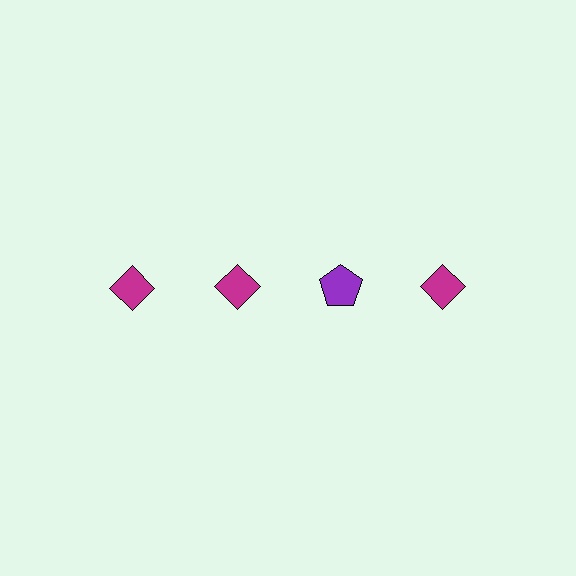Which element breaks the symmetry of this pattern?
The purple pentagon in the top row, center column breaks the symmetry. All other shapes are magenta diamonds.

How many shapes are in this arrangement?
There are 4 shapes arranged in a grid pattern.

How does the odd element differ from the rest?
It differs in both color (purple instead of magenta) and shape (pentagon instead of diamond).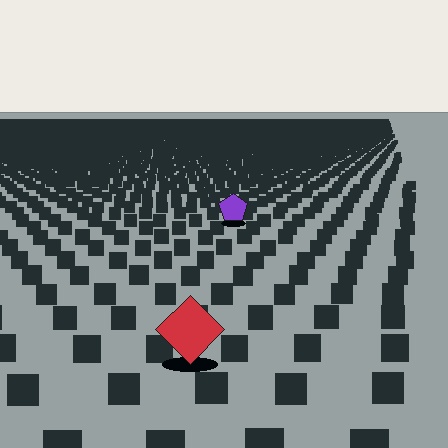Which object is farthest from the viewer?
The purple pentagon is farthest from the viewer. It appears smaller and the ground texture around it is denser.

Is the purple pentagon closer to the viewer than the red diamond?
No. The red diamond is closer — you can tell from the texture gradient: the ground texture is coarser near it.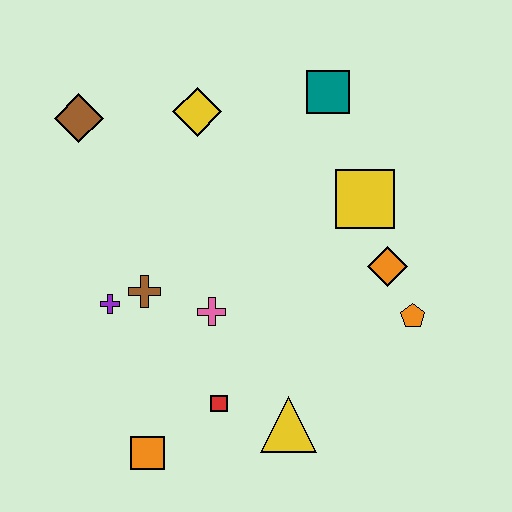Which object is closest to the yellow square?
The orange diamond is closest to the yellow square.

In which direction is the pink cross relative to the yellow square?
The pink cross is to the left of the yellow square.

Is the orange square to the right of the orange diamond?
No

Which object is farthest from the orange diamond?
The brown diamond is farthest from the orange diamond.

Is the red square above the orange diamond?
No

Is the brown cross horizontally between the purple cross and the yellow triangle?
Yes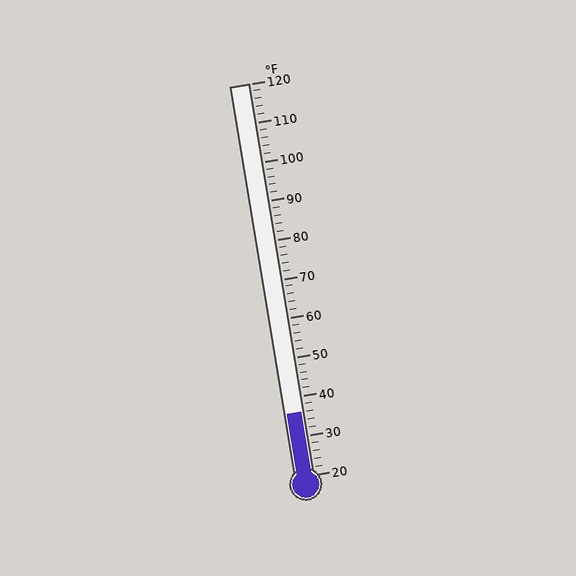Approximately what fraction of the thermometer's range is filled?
The thermometer is filled to approximately 15% of its range.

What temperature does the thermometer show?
The thermometer shows approximately 36°F.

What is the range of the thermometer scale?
The thermometer scale ranges from 20°F to 120°F.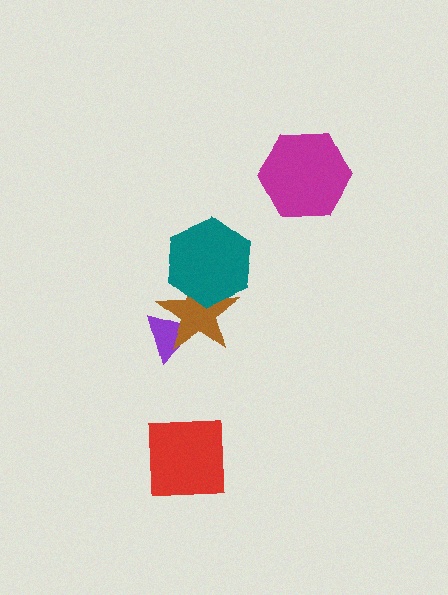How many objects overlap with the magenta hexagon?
0 objects overlap with the magenta hexagon.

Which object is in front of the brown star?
The teal hexagon is in front of the brown star.